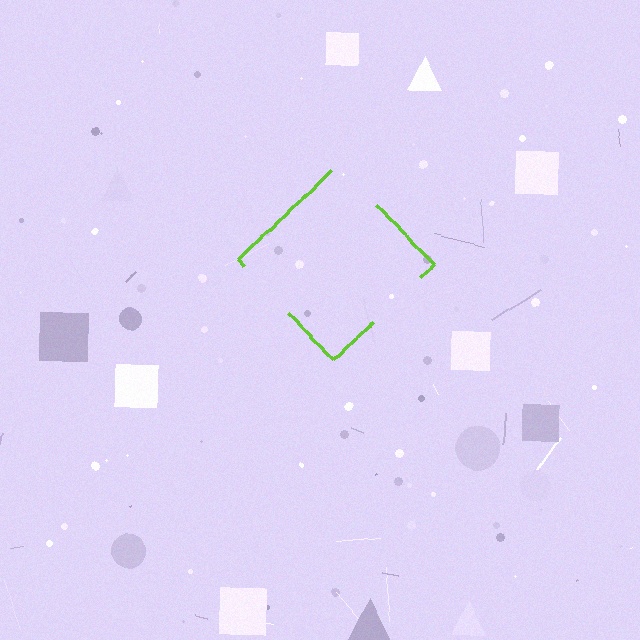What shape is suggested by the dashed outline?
The dashed outline suggests a diamond.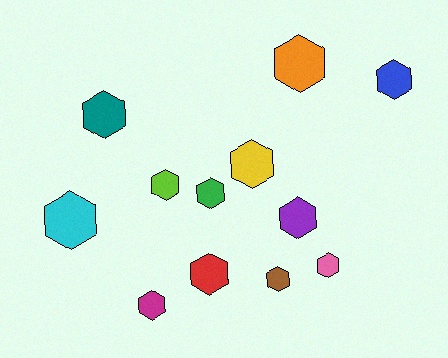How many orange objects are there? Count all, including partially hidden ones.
There is 1 orange object.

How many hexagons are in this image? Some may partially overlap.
There are 12 hexagons.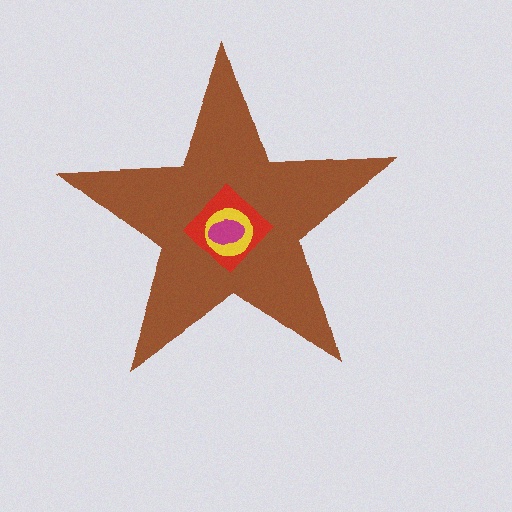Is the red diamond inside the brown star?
Yes.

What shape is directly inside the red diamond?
The yellow circle.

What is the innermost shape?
The magenta ellipse.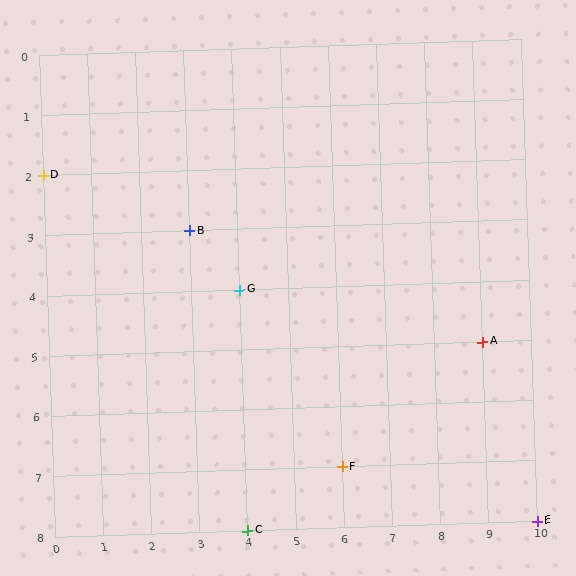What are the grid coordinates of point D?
Point D is at grid coordinates (0, 2).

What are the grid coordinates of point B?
Point B is at grid coordinates (3, 3).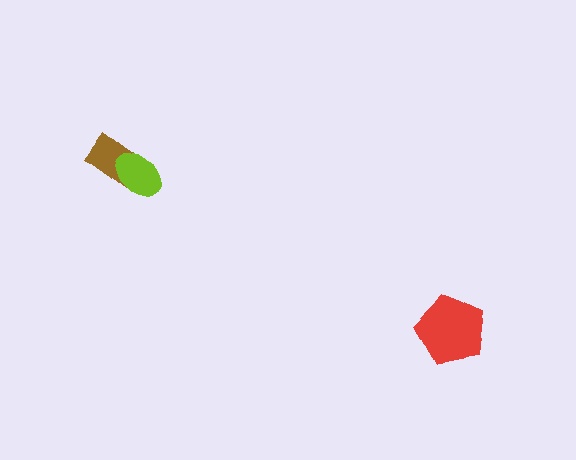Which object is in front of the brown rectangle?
The lime ellipse is in front of the brown rectangle.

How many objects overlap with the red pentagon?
0 objects overlap with the red pentagon.